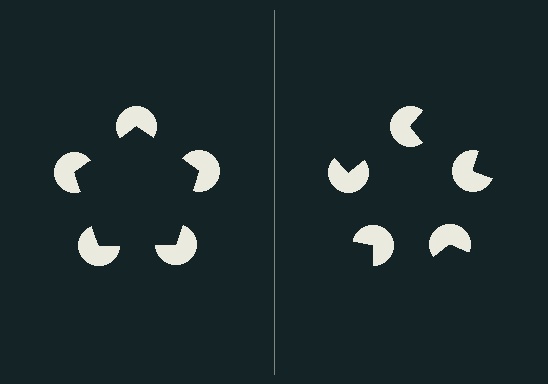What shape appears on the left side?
An illusory pentagon.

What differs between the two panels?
The pac-man discs are positioned identically on both sides; only the wedge orientations differ. On the left they align to a pentagon; on the right they are misaligned.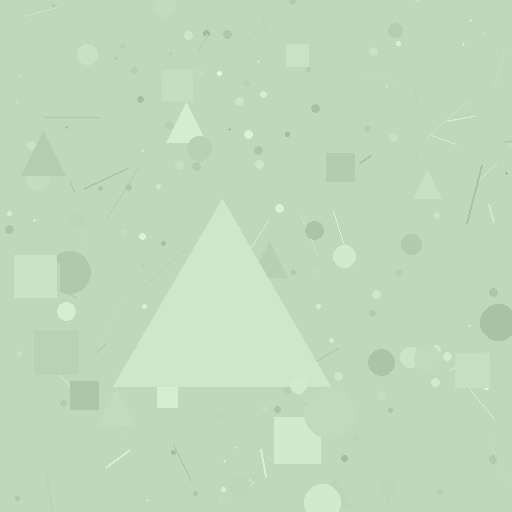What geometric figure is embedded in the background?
A triangle is embedded in the background.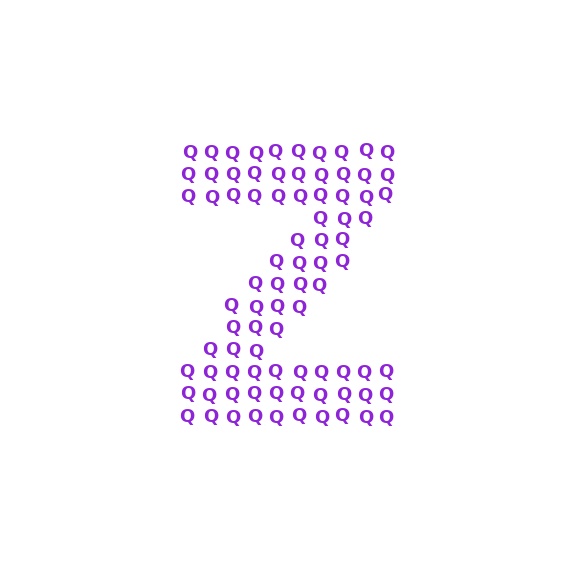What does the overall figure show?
The overall figure shows the letter Z.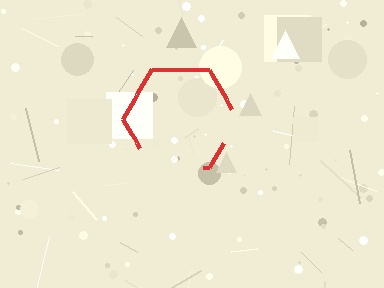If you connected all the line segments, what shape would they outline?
They would outline a hexagon.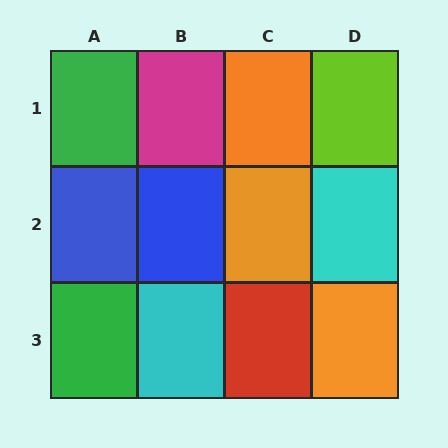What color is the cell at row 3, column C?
Red.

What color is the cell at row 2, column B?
Blue.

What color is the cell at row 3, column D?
Orange.